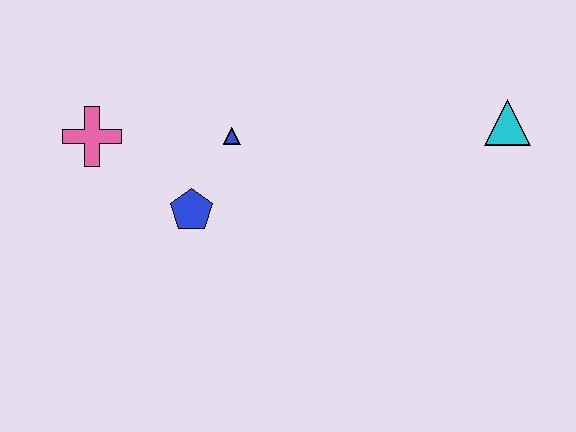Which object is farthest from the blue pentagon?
The cyan triangle is farthest from the blue pentagon.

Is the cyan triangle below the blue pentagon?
No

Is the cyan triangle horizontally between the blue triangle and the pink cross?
No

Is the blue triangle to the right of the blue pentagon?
Yes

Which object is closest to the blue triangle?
The blue pentagon is closest to the blue triangle.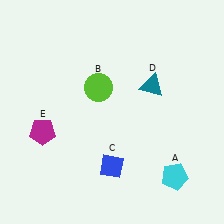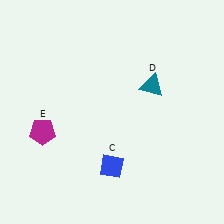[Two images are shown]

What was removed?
The lime circle (B), the cyan pentagon (A) were removed in Image 2.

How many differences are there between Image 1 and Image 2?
There are 2 differences between the two images.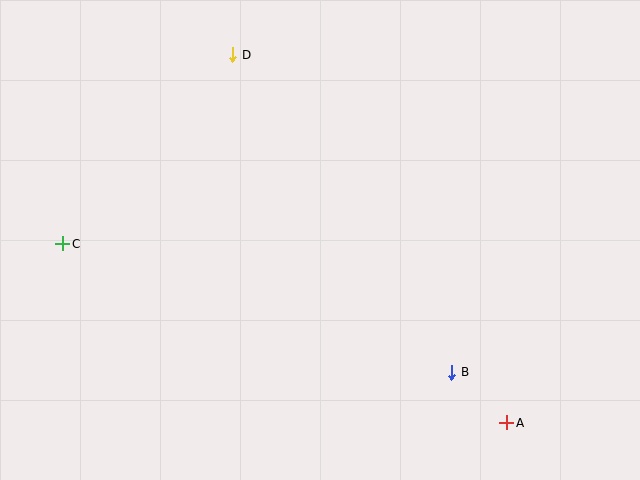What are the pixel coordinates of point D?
Point D is at (233, 55).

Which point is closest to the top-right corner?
Point D is closest to the top-right corner.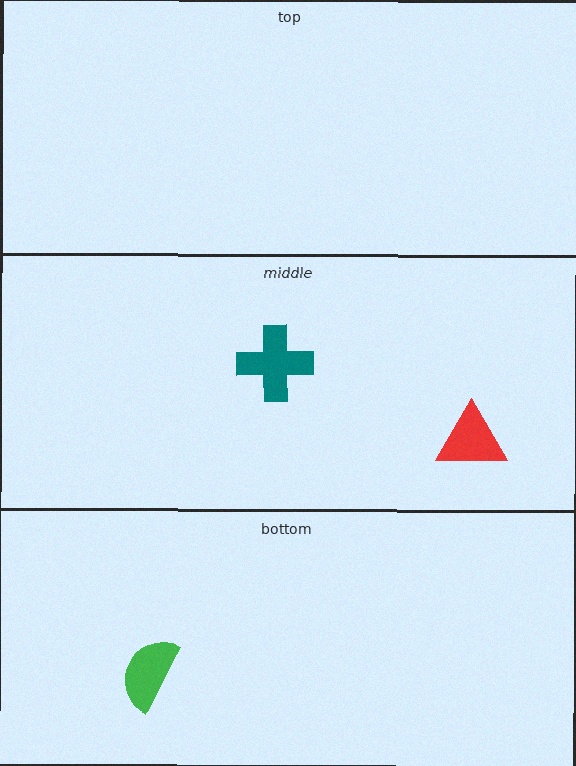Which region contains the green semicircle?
The bottom region.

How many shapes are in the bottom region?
1.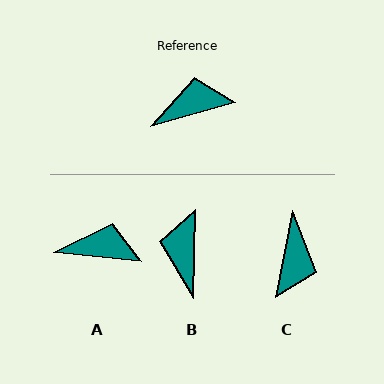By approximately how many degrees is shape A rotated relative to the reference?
Approximately 21 degrees clockwise.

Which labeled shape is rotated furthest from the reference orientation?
C, about 116 degrees away.